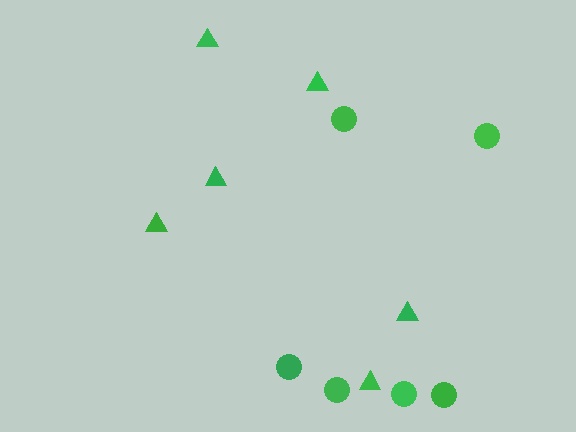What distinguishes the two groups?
There are 2 groups: one group of triangles (6) and one group of circles (6).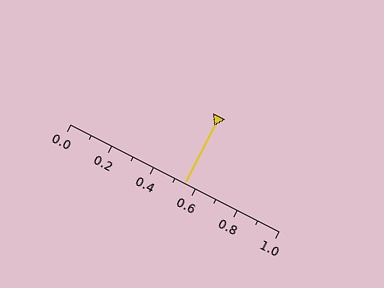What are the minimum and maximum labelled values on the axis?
The axis runs from 0.0 to 1.0.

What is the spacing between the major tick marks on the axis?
The major ticks are spaced 0.2 apart.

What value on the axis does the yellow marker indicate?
The marker indicates approximately 0.55.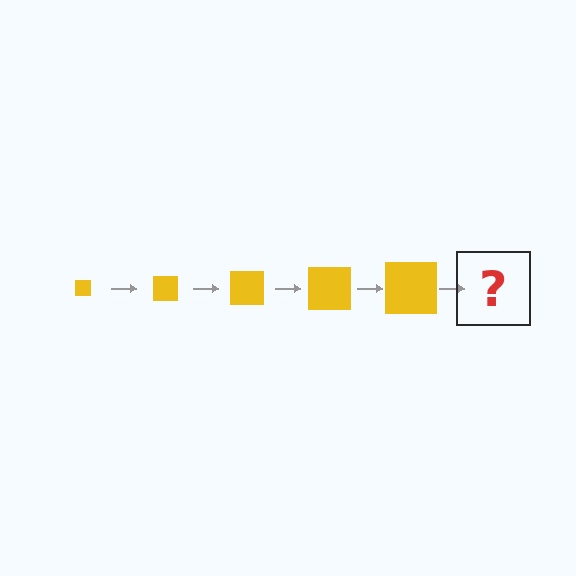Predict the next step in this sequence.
The next step is a yellow square, larger than the previous one.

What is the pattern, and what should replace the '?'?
The pattern is that the square gets progressively larger each step. The '?' should be a yellow square, larger than the previous one.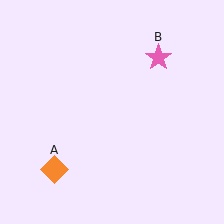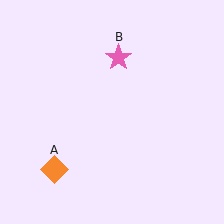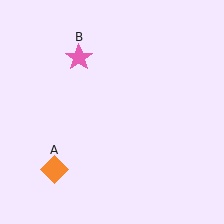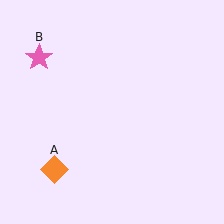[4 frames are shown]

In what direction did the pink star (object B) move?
The pink star (object B) moved left.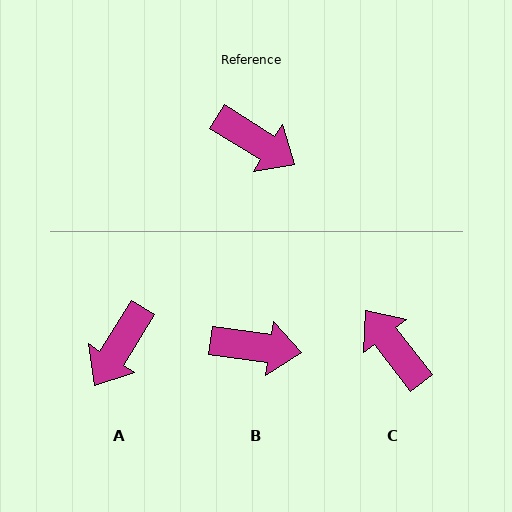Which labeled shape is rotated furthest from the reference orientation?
C, about 159 degrees away.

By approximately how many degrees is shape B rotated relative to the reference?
Approximately 24 degrees counter-clockwise.